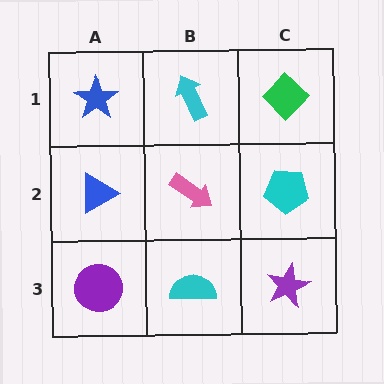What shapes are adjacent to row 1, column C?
A cyan pentagon (row 2, column C), a cyan arrow (row 1, column B).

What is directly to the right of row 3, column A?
A cyan semicircle.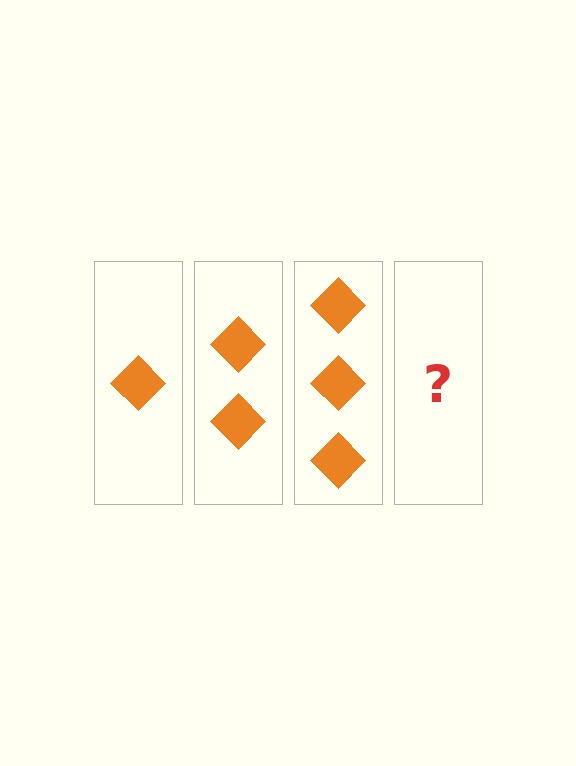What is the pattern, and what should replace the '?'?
The pattern is that each step adds one more diamond. The '?' should be 4 diamonds.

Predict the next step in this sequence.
The next step is 4 diamonds.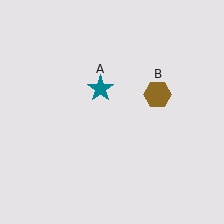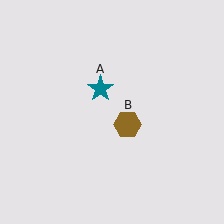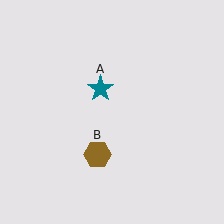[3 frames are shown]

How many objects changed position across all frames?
1 object changed position: brown hexagon (object B).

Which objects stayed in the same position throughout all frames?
Teal star (object A) remained stationary.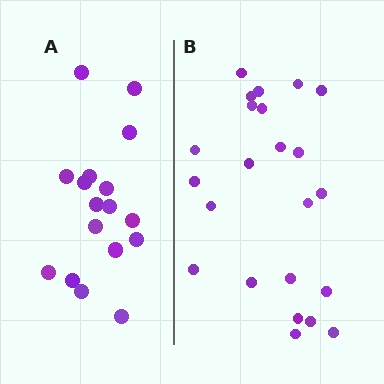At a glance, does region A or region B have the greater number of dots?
Region B (the right region) has more dots.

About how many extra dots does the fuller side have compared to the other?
Region B has about 6 more dots than region A.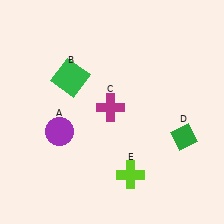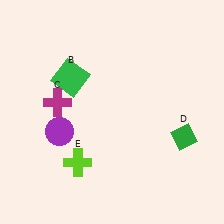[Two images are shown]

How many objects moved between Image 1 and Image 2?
2 objects moved between the two images.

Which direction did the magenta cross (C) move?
The magenta cross (C) moved left.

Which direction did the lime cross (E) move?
The lime cross (E) moved left.